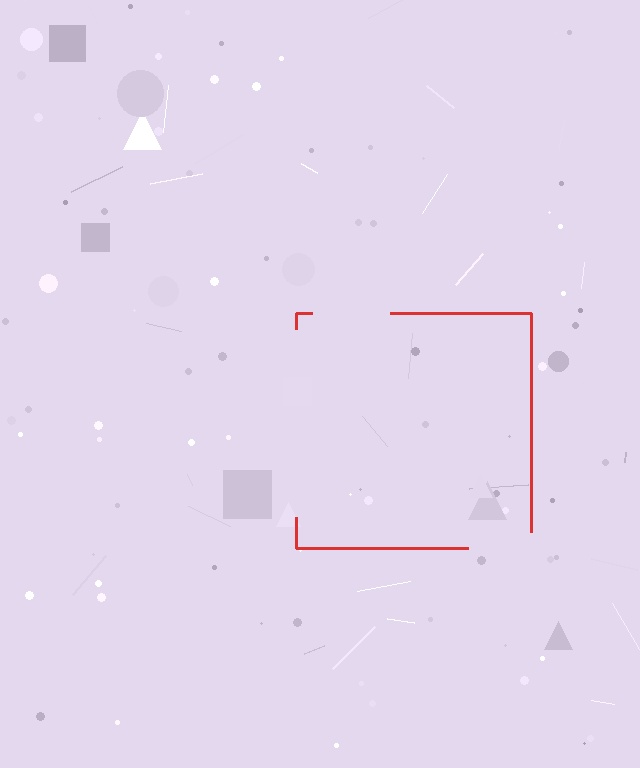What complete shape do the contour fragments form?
The contour fragments form a square.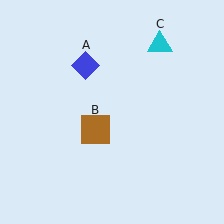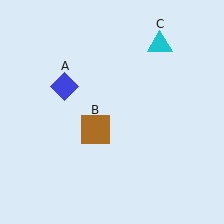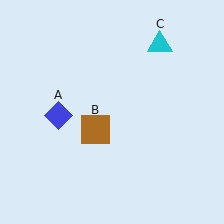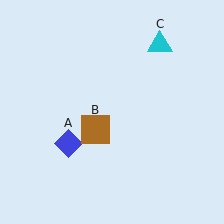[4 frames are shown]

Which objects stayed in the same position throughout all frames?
Brown square (object B) and cyan triangle (object C) remained stationary.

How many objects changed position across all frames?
1 object changed position: blue diamond (object A).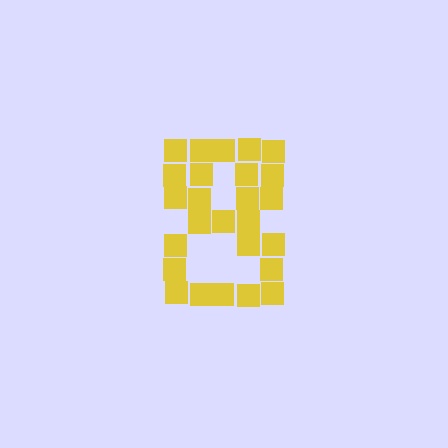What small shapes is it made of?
It is made of small squares.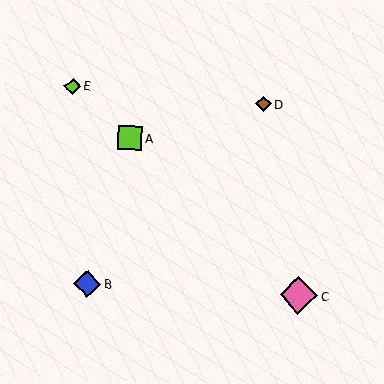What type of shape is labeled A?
Shape A is a lime square.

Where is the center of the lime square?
The center of the lime square is at (130, 138).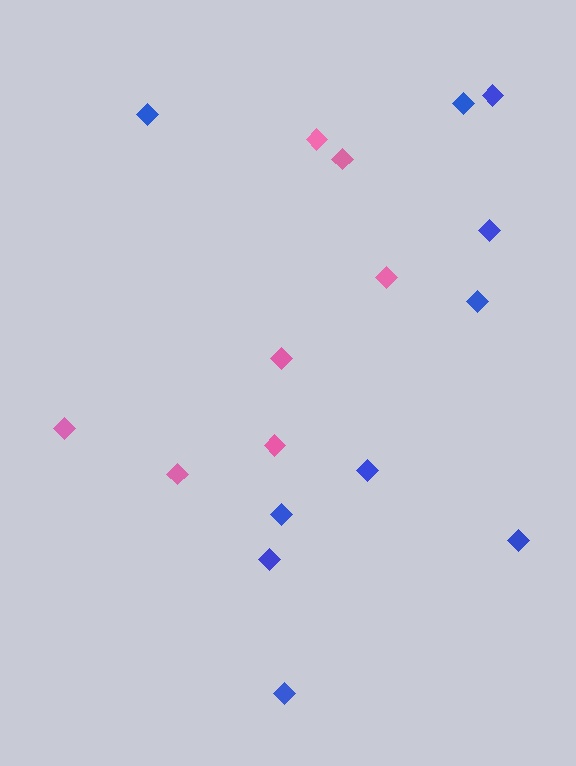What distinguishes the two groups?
There are 2 groups: one group of blue diamonds (10) and one group of pink diamonds (7).